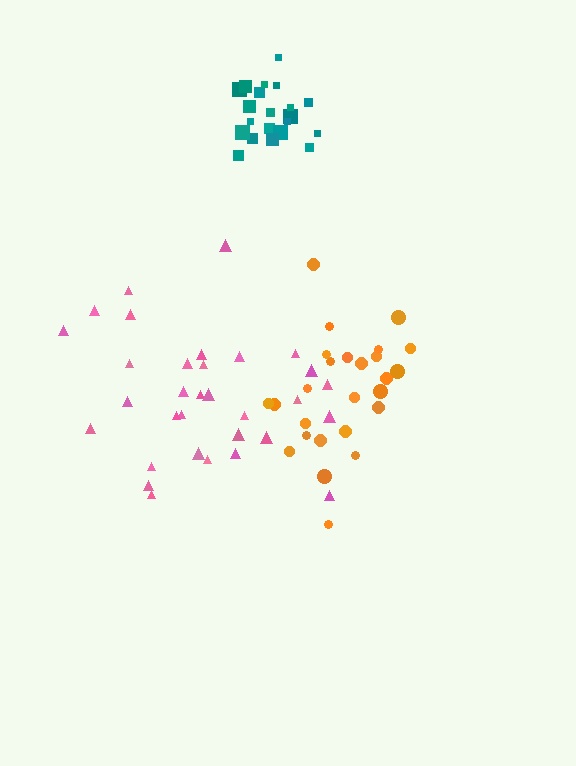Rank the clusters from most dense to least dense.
teal, orange, pink.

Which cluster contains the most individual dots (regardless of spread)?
Pink (32).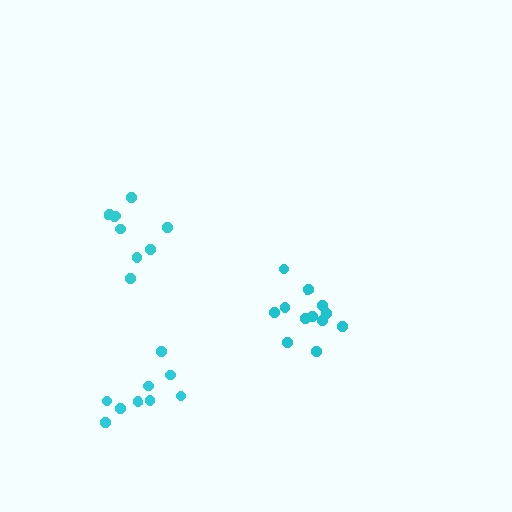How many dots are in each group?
Group 1: 12 dots, Group 2: 8 dots, Group 3: 9 dots (29 total).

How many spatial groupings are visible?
There are 3 spatial groupings.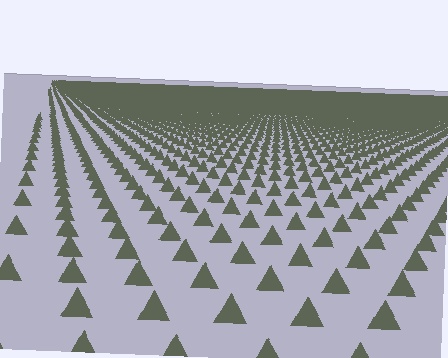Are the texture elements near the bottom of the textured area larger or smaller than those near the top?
Larger. Near the bottom, elements are closer to the viewer and appear at a bigger on-screen size.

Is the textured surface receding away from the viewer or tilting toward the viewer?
The surface is receding away from the viewer. Texture elements get smaller and denser toward the top.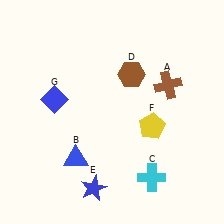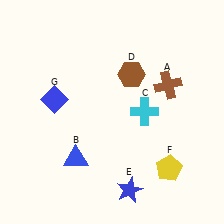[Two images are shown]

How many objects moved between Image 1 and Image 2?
3 objects moved between the two images.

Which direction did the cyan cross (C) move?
The cyan cross (C) moved up.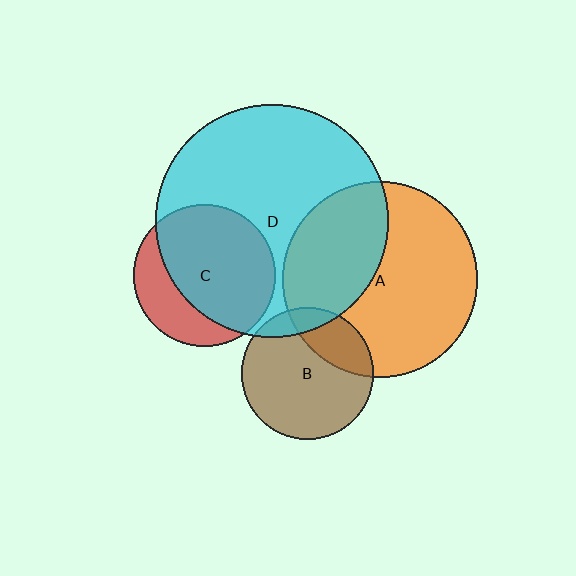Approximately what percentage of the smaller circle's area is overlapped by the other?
Approximately 70%.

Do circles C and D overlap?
Yes.